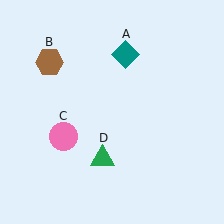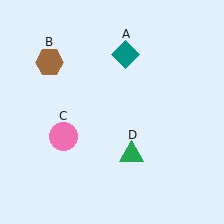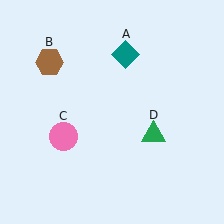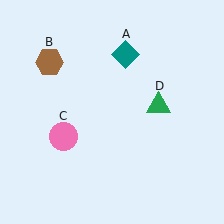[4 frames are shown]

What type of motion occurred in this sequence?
The green triangle (object D) rotated counterclockwise around the center of the scene.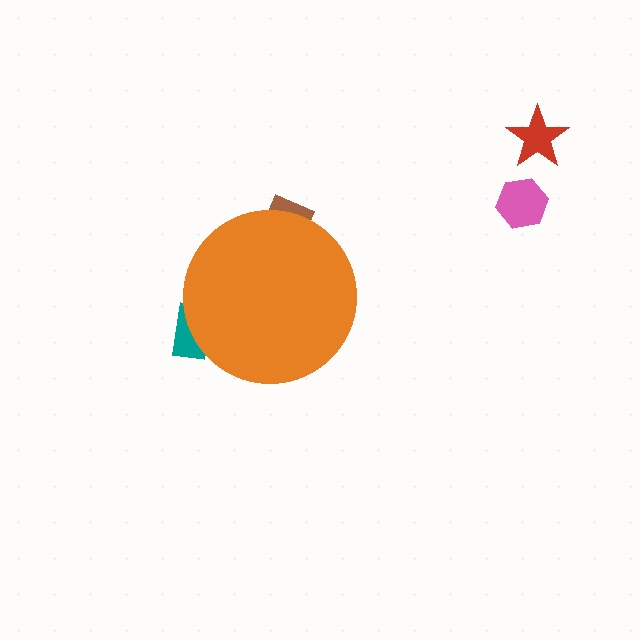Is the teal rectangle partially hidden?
Yes, the teal rectangle is partially hidden behind the orange circle.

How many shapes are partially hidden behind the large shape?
2 shapes are partially hidden.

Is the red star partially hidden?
No, the red star is fully visible.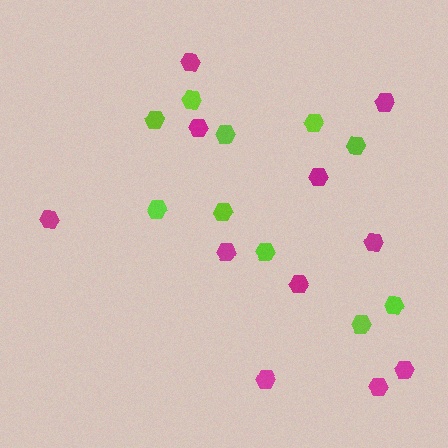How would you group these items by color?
There are 2 groups: one group of lime hexagons (10) and one group of magenta hexagons (11).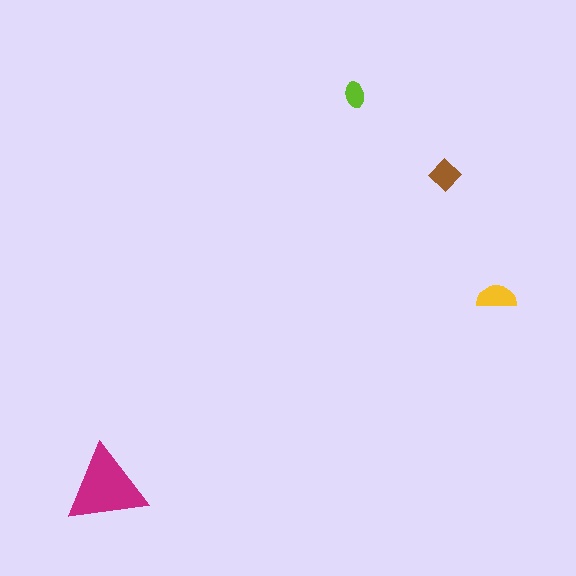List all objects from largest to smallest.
The magenta triangle, the yellow semicircle, the brown diamond, the lime ellipse.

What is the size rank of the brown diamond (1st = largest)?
3rd.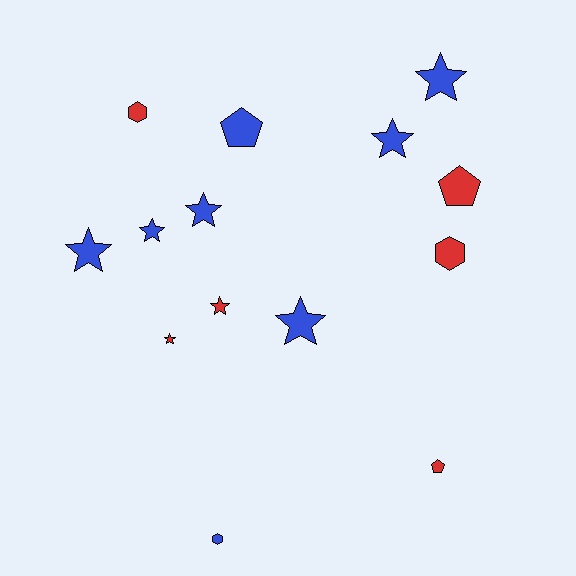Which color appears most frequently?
Blue, with 8 objects.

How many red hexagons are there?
There are 2 red hexagons.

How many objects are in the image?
There are 14 objects.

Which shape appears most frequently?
Star, with 8 objects.